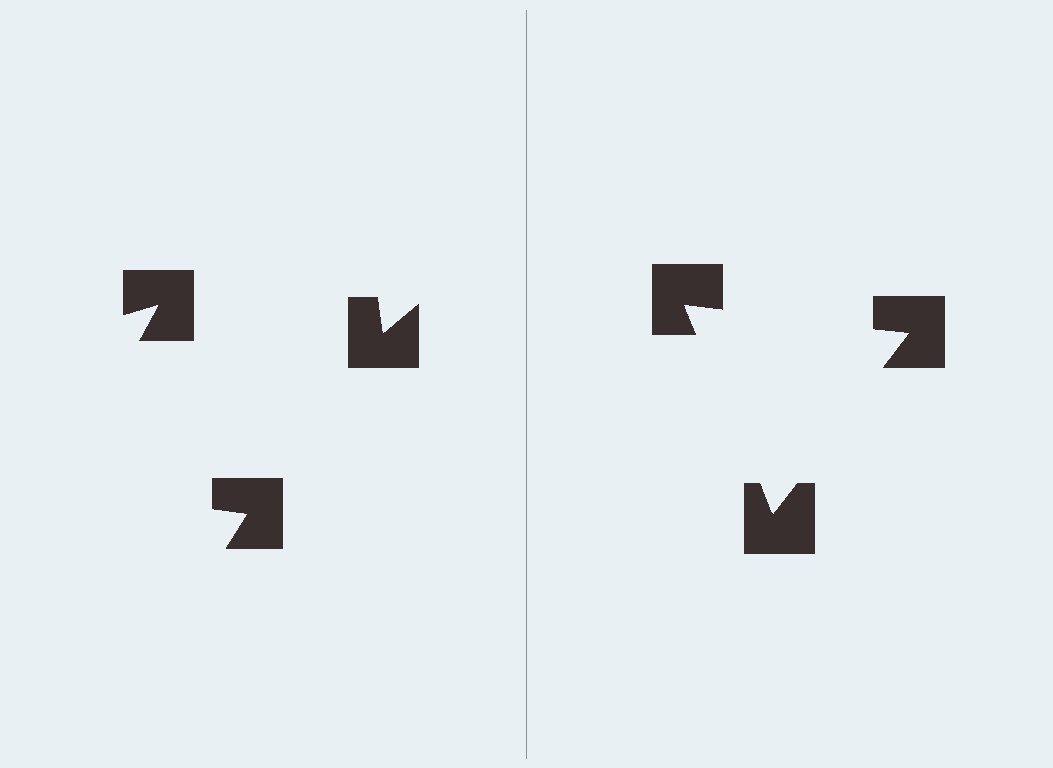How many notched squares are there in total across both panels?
6 — 3 on each side.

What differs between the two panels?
The notched squares are positioned identically on both sides; only the wedge orientations differ. On the right they align to a triangle; on the left they are misaligned.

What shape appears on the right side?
An illusory triangle.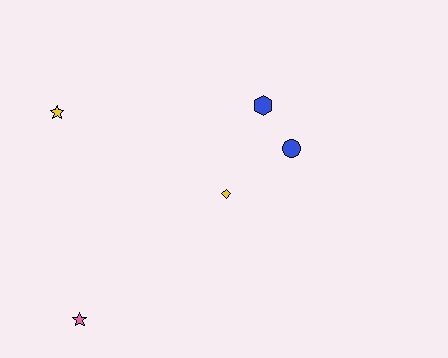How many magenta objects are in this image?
There are no magenta objects.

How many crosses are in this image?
There are no crosses.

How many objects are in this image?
There are 5 objects.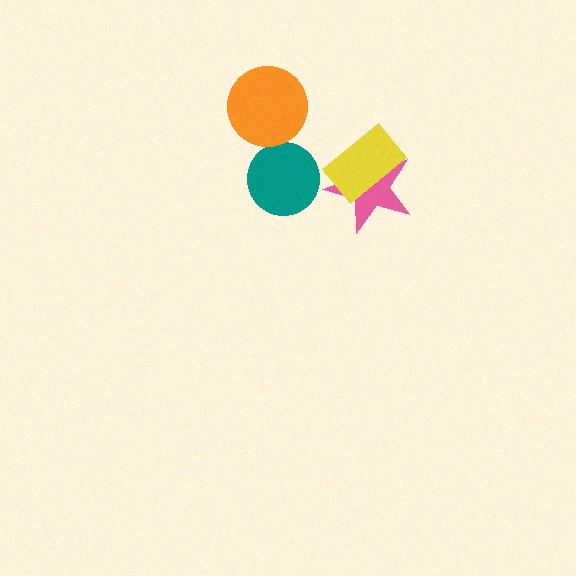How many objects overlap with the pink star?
1 object overlaps with the pink star.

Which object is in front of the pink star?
The yellow rectangle is in front of the pink star.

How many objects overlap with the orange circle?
0 objects overlap with the orange circle.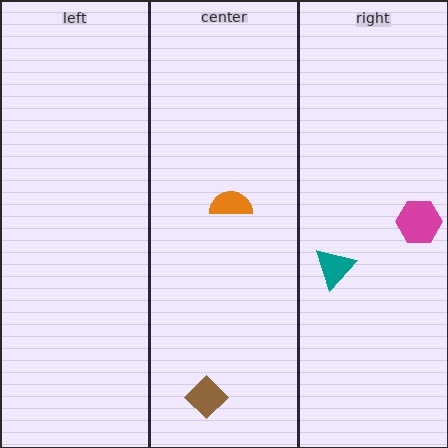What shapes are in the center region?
The brown diamond, the orange semicircle.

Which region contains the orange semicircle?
The center region.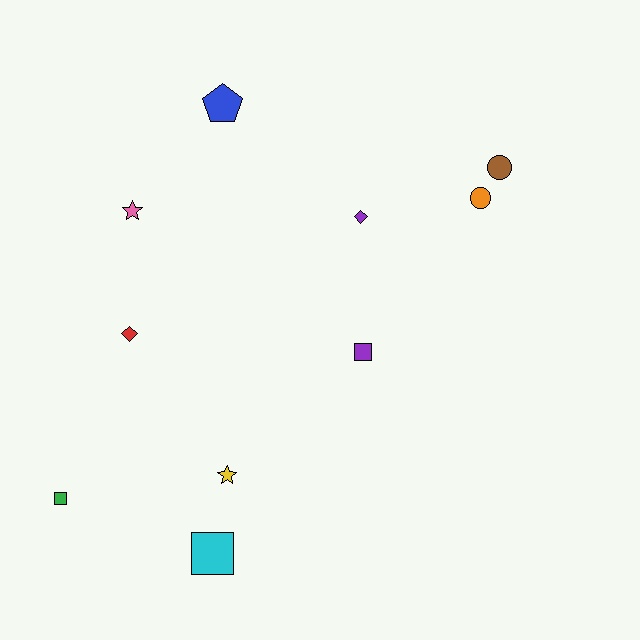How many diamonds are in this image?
There are 2 diamonds.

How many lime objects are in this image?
There are no lime objects.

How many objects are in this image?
There are 10 objects.